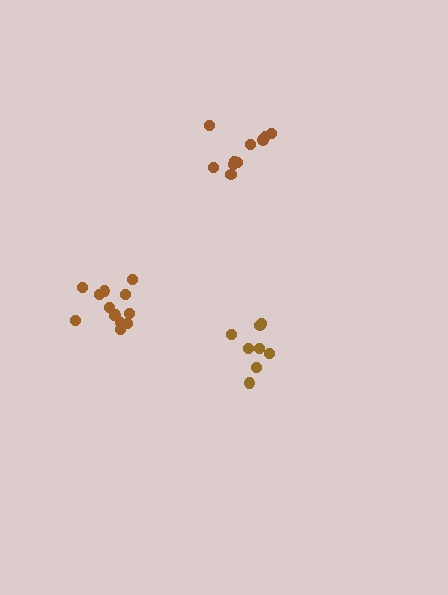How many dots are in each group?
Group 1: 8 dots, Group 2: 10 dots, Group 3: 13 dots (31 total).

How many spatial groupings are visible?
There are 3 spatial groupings.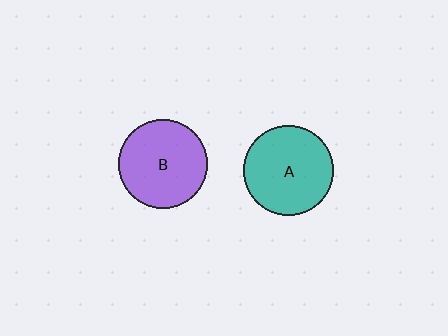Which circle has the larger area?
Circle A (teal).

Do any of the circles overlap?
No, none of the circles overlap.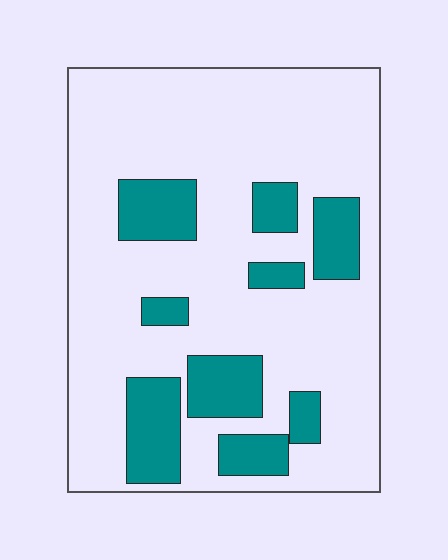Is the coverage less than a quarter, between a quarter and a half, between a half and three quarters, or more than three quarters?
Less than a quarter.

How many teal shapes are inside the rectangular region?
9.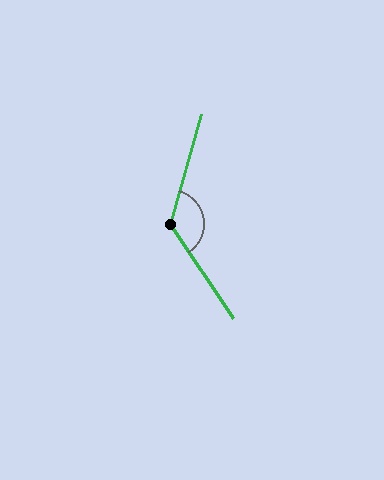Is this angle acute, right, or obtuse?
It is obtuse.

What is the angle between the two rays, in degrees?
Approximately 130 degrees.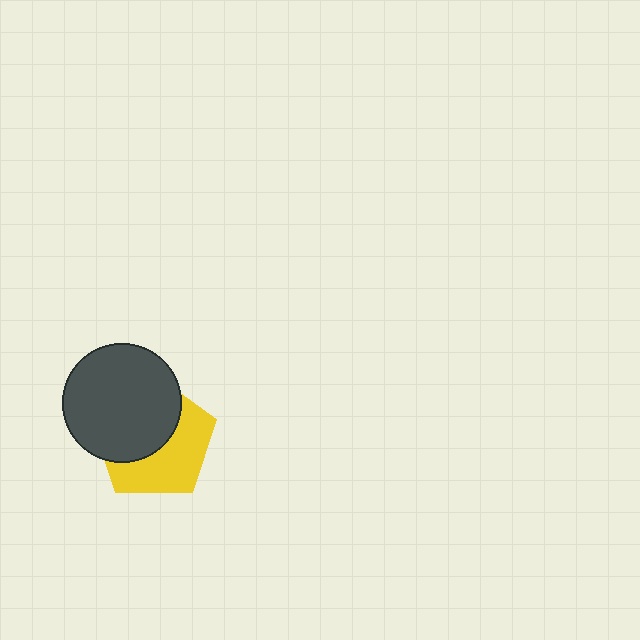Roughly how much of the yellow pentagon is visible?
About half of it is visible (roughly 49%).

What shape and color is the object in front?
The object in front is a dark gray circle.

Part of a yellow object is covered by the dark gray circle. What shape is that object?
It is a pentagon.